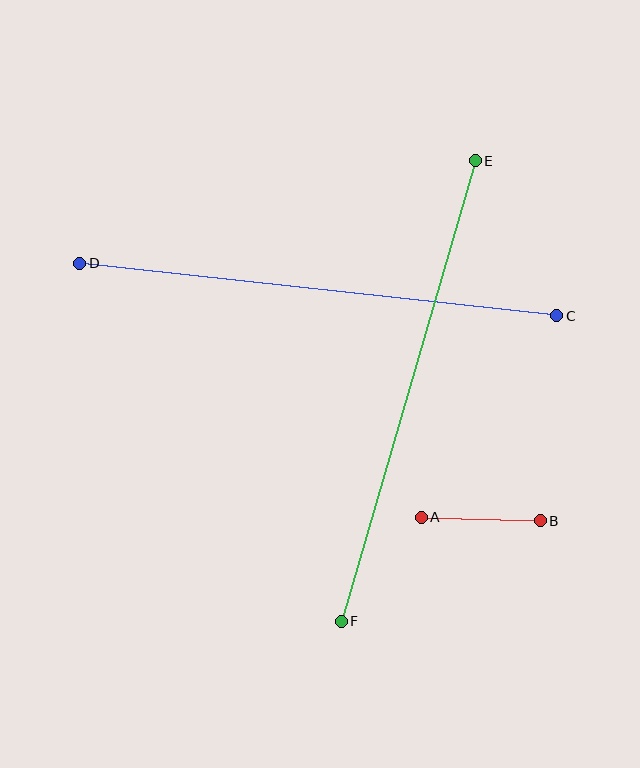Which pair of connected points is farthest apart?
Points E and F are farthest apart.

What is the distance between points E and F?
The distance is approximately 480 pixels.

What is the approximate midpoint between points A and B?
The midpoint is at approximately (481, 519) pixels.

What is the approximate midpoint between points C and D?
The midpoint is at approximately (318, 289) pixels.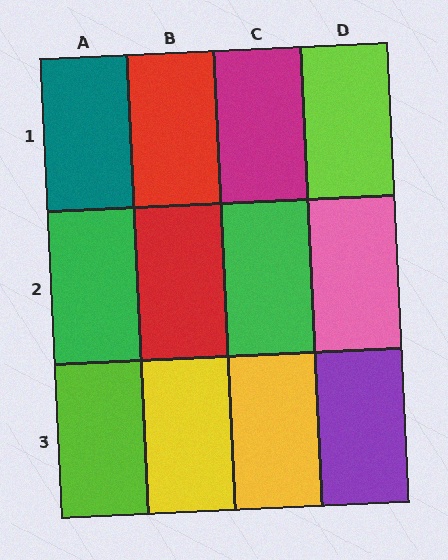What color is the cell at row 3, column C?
Yellow.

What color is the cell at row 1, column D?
Lime.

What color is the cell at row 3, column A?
Lime.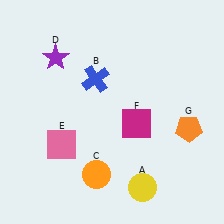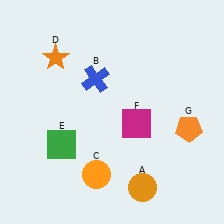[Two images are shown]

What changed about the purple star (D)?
In Image 1, D is purple. In Image 2, it changed to orange.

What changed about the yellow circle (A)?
In Image 1, A is yellow. In Image 2, it changed to orange.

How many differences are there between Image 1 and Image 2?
There are 3 differences between the two images.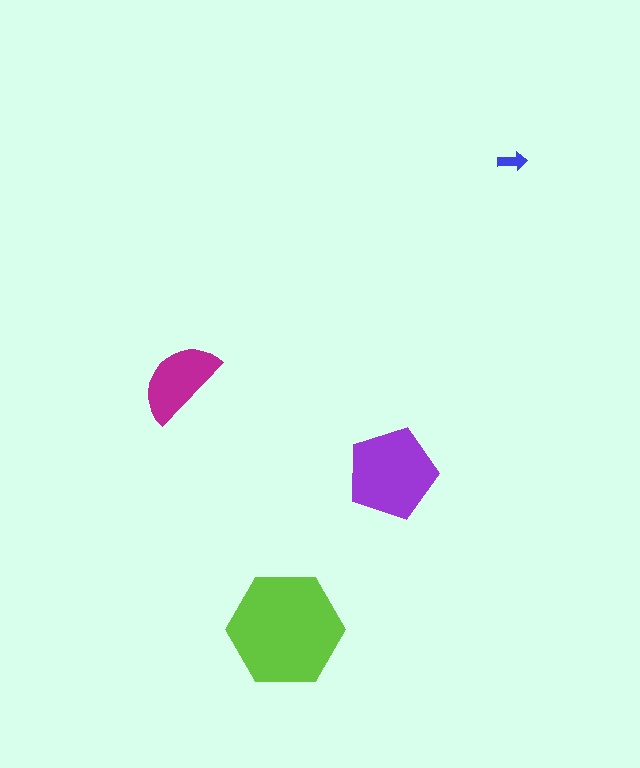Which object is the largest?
The lime hexagon.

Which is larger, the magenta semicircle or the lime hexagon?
The lime hexagon.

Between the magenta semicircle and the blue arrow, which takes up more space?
The magenta semicircle.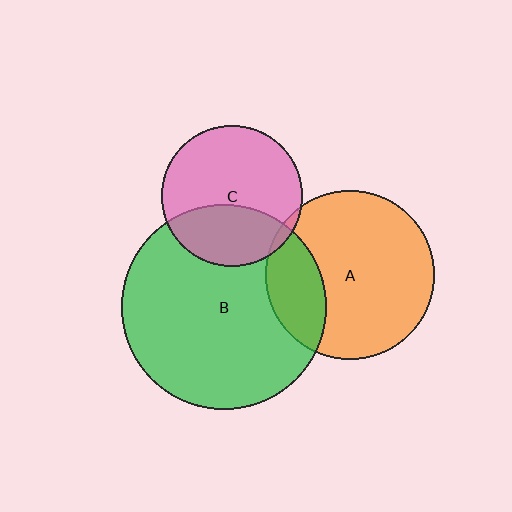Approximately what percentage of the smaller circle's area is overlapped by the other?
Approximately 25%.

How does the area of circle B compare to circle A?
Approximately 1.5 times.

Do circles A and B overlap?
Yes.